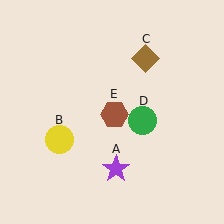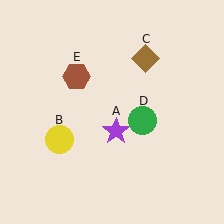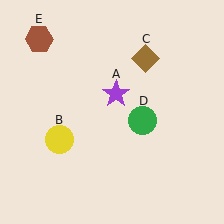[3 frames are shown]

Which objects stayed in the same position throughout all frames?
Yellow circle (object B) and brown diamond (object C) and green circle (object D) remained stationary.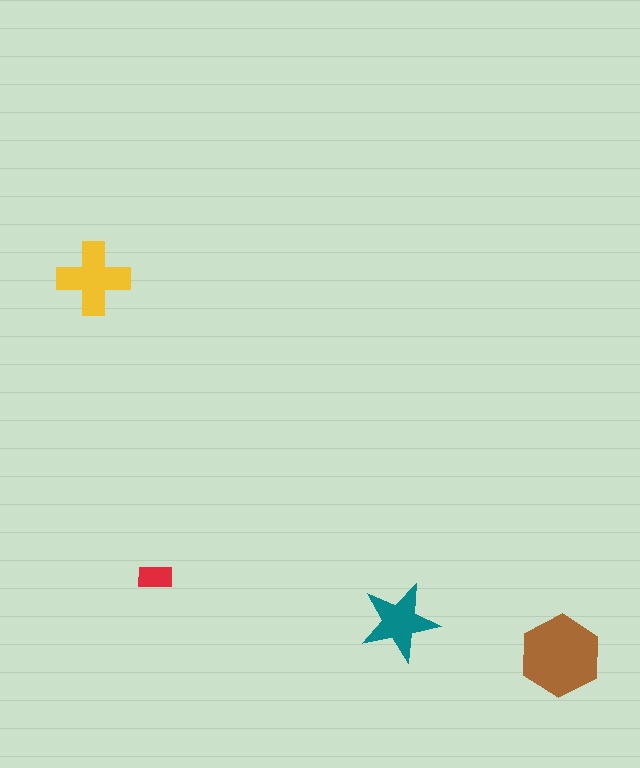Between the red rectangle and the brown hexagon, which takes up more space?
The brown hexagon.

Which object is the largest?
The brown hexagon.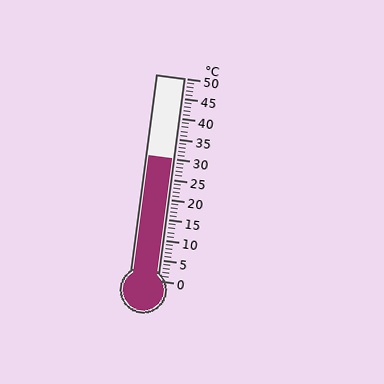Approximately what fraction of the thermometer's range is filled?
The thermometer is filled to approximately 60% of its range.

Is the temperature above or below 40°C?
The temperature is below 40°C.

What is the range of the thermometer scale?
The thermometer scale ranges from 0°C to 50°C.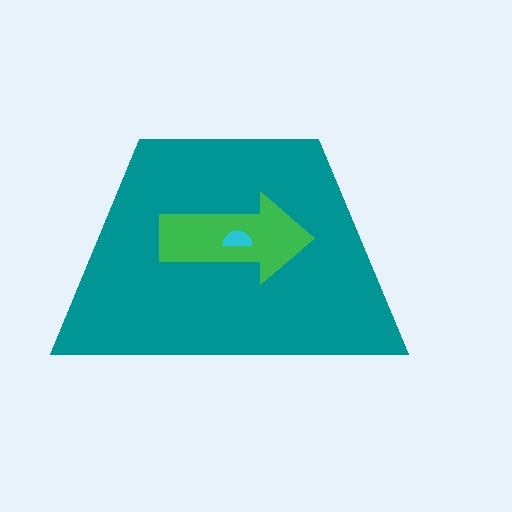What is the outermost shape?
The teal trapezoid.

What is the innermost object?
The cyan semicircle.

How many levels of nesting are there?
3.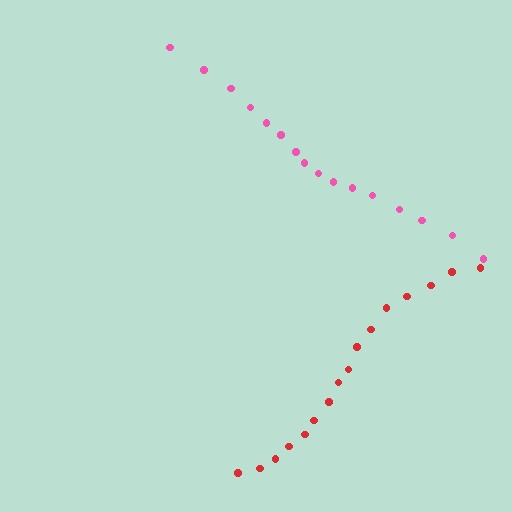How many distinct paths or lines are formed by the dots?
There are 2 distinct paths.